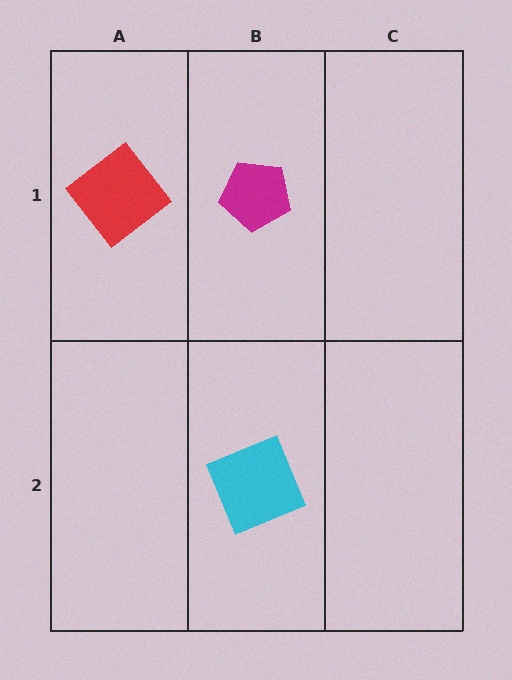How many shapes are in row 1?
2 shapes.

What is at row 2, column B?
A cyan square.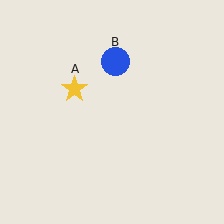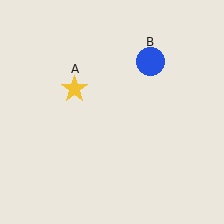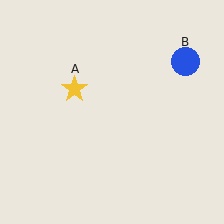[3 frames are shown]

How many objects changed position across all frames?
1 object changed position: blue circle (object B).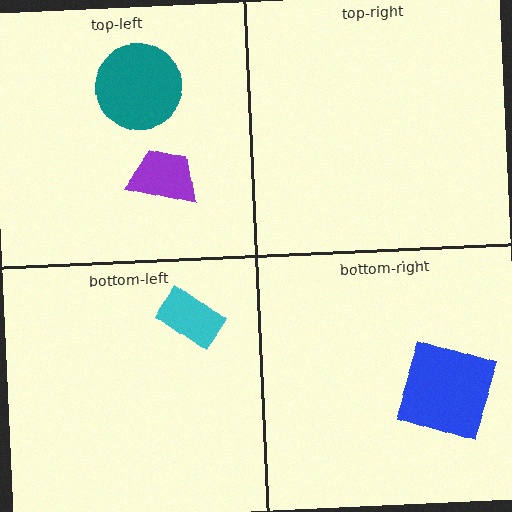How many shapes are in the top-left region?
2.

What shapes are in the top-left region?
The teal circle, the purple trapezoid.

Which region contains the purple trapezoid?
The top-left region.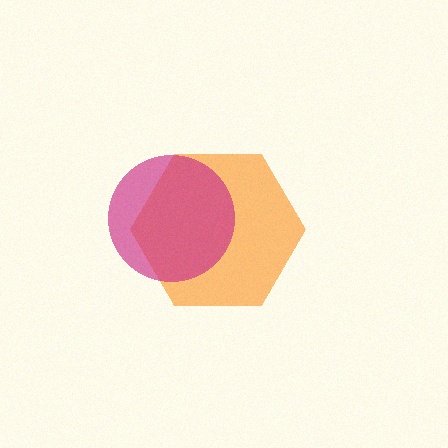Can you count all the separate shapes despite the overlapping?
Yes, there are 2 separate shapes.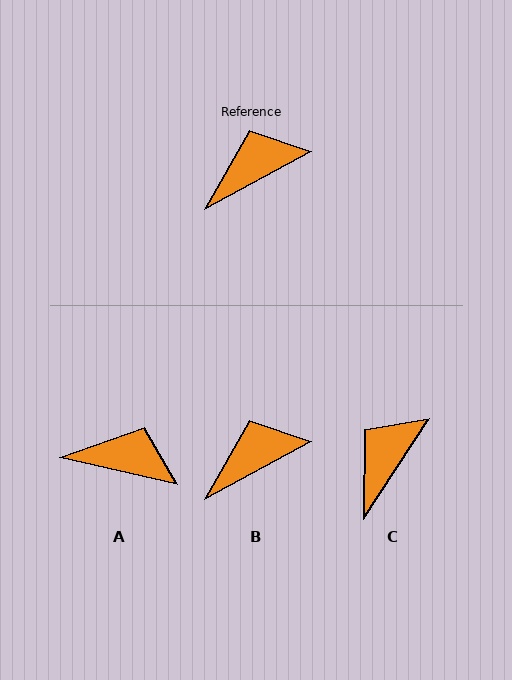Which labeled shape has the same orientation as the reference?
B.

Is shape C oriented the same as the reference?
No, it is off by about 29 degrees.